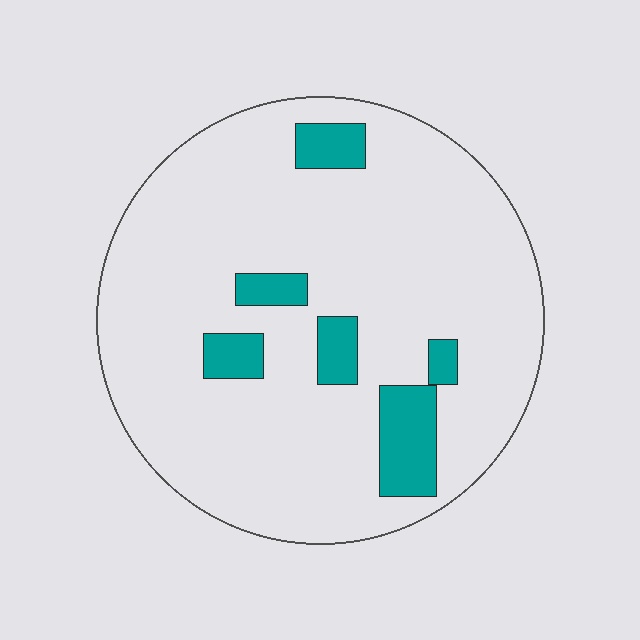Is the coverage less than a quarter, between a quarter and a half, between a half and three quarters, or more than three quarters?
Less than a quarter.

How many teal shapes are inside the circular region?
6.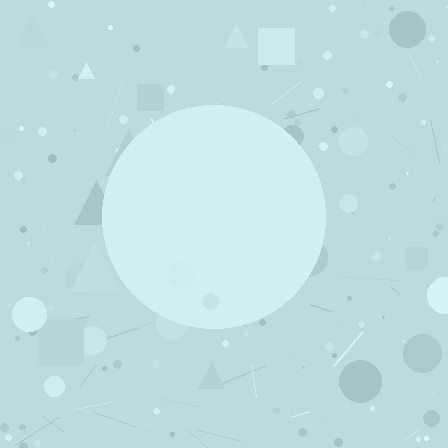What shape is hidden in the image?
A circle is hidden in the image.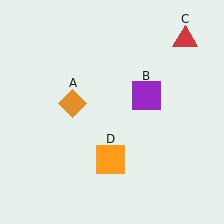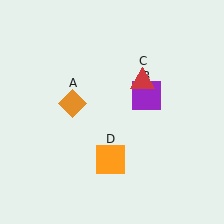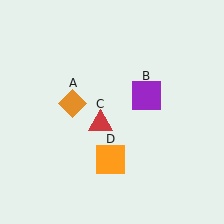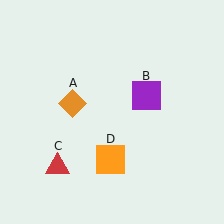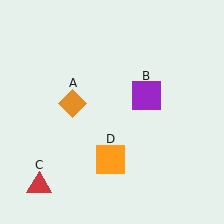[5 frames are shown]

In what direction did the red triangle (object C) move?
The red triangle (object C) moved down and to the left.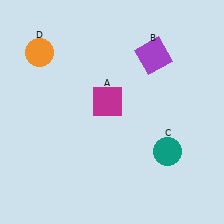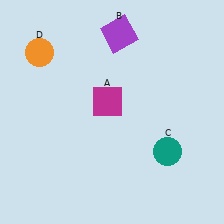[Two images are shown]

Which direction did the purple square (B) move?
The purple square (B) moved left.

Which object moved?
The purple square (B) moved left.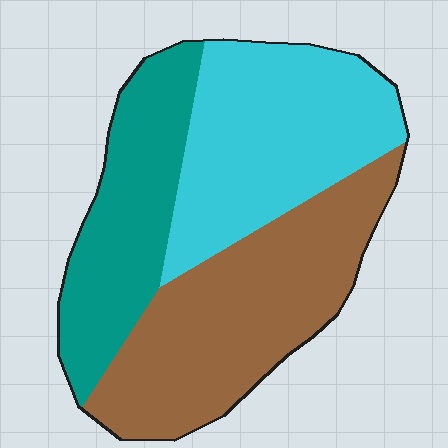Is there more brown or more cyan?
Brown.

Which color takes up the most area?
Brown, at roughly 40%.